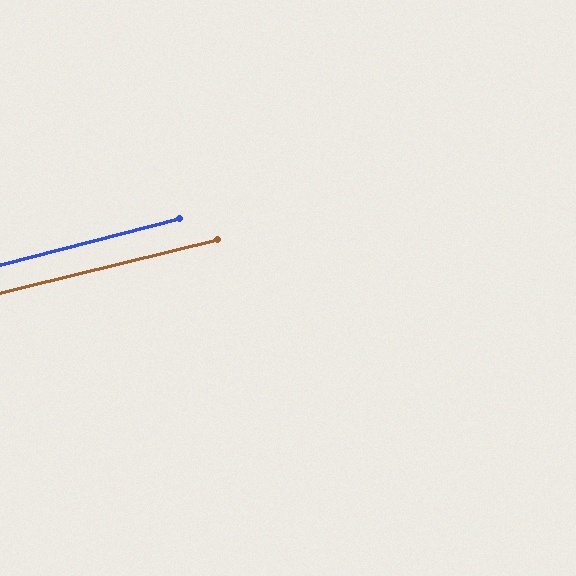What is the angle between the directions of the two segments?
Approximately 1 degree.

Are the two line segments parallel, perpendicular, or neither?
Parallel — their directions differ by only 0.6°.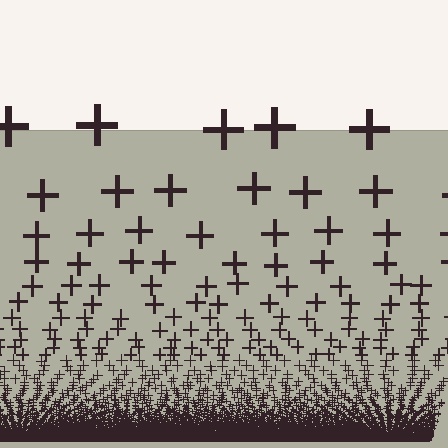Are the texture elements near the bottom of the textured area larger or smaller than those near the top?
Smaller. The gradient is inverted — elements near the bottom are smaller and denser.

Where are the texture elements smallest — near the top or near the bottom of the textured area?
Near the bottom.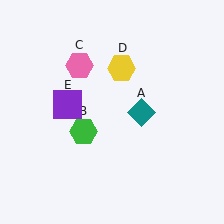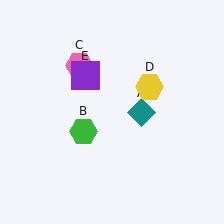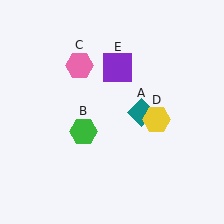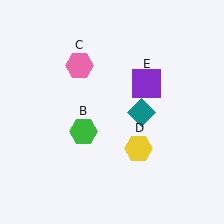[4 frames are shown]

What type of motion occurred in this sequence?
The yellow hexagon (object D), purple square (object E) rotated clockwise around the center of the scene.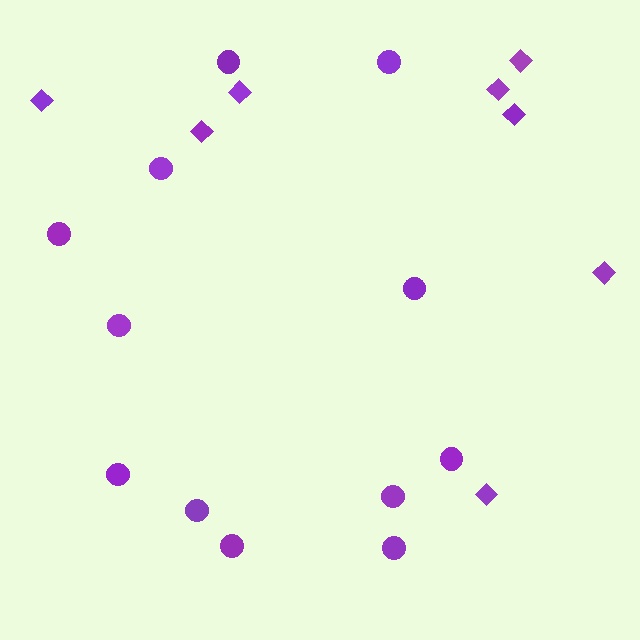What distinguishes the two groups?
There are 2 groups: one group of circles (12) and one group of diamonds (8).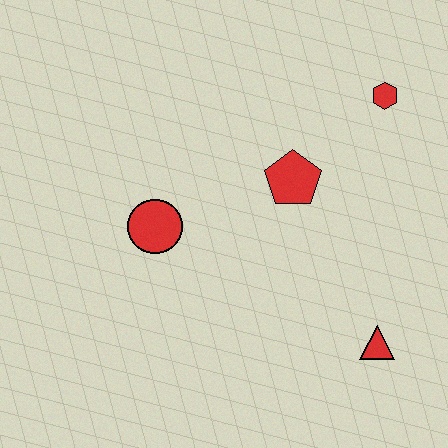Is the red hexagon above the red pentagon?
Yes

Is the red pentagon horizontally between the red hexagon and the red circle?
Yes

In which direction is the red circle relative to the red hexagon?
The red circle is to the left of the red hexagon.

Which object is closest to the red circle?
The red pentagon is closest to the red circle.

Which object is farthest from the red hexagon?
The red circle is farthest from the red hexagon.